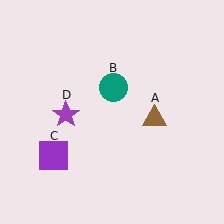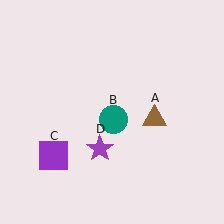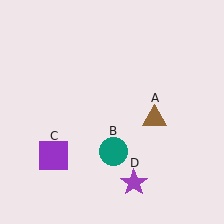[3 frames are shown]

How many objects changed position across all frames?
2 objects changed position: teal circle (object B), purple star (object D).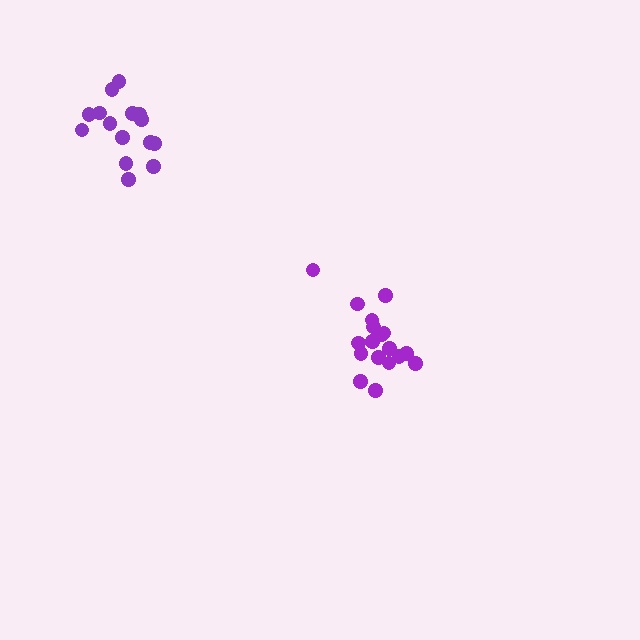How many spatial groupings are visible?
There are 2 spatial groupings.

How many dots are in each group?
Group 1: 18 dots, Group 2: 15 dots (33 total).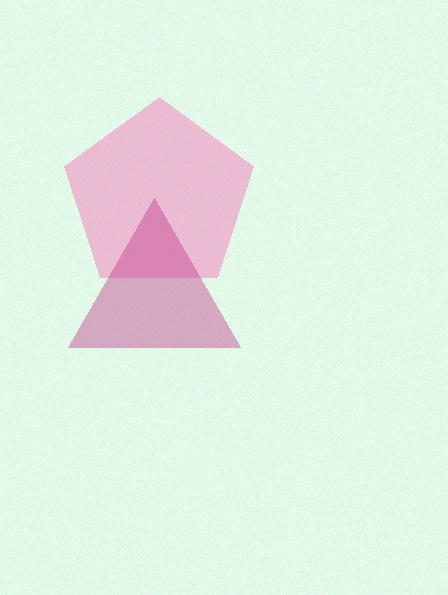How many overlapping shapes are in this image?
There are 2 overlapping shapes in the image.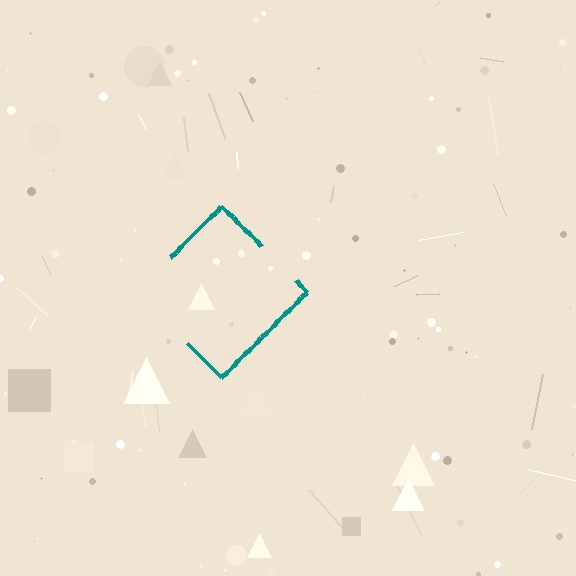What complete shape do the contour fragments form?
The contour fragments form a diamond.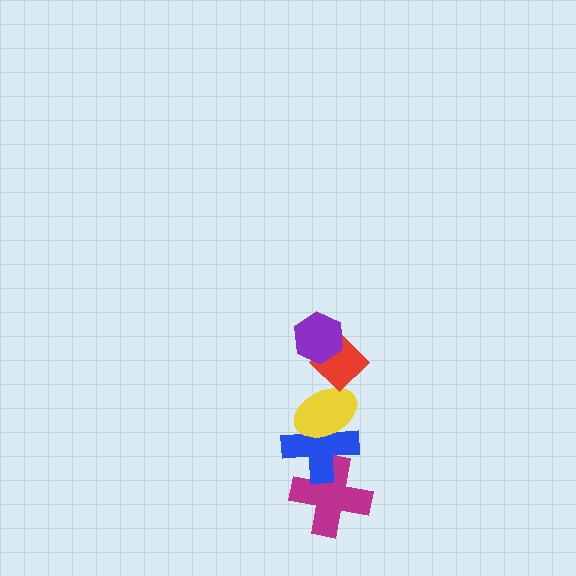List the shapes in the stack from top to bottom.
From top to bottom: the purple hexagon, the red diamond, the yellow ellipse, the blue cross, the magenta cross.